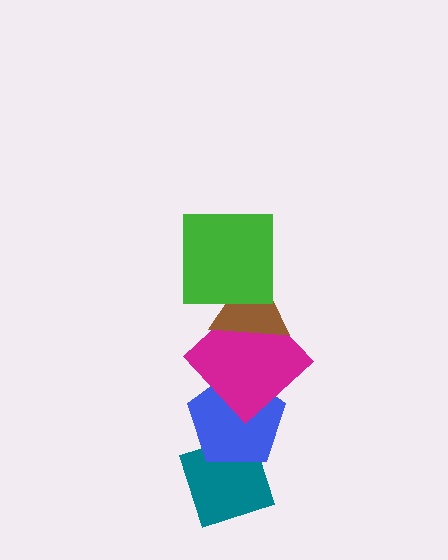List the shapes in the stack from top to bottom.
From top to bottom: the green square, the brown triangle, the magenta diamond, the blue pentagon, the teal diamond.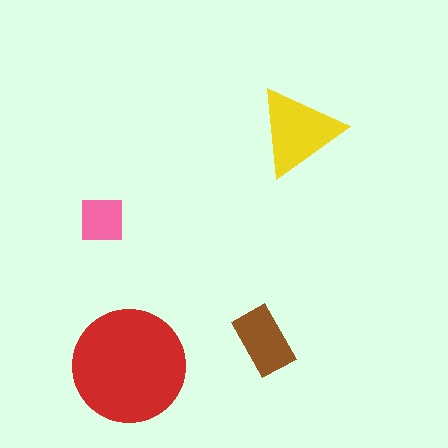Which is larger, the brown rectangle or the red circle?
The red circle.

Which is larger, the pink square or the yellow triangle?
The yellow triangle.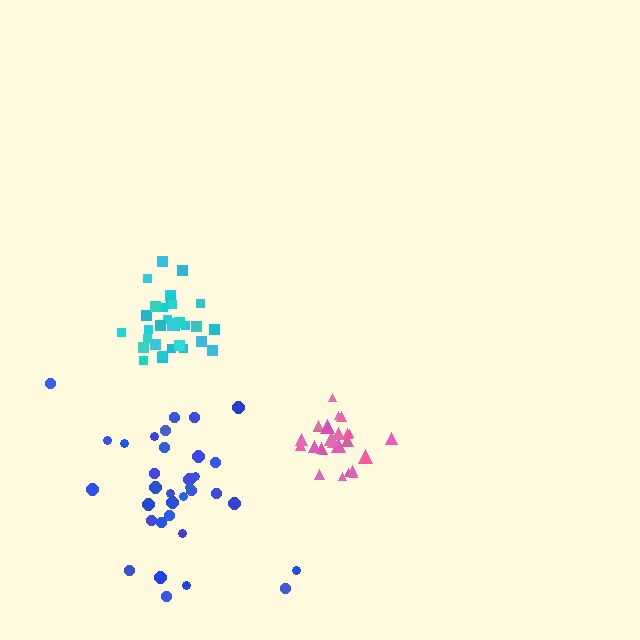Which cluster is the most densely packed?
Cyan.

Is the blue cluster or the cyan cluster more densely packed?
Cyan.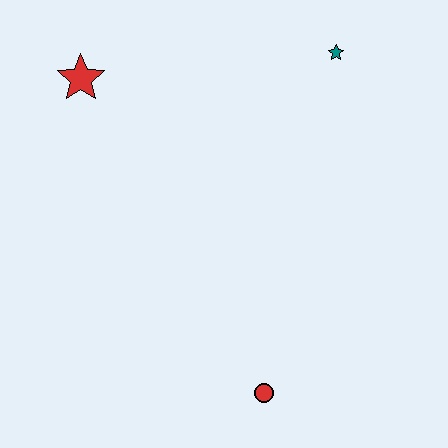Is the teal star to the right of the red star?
Yes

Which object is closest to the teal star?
The red star is closest to the teal star.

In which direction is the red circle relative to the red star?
The red circle is below the red star.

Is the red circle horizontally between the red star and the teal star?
Yes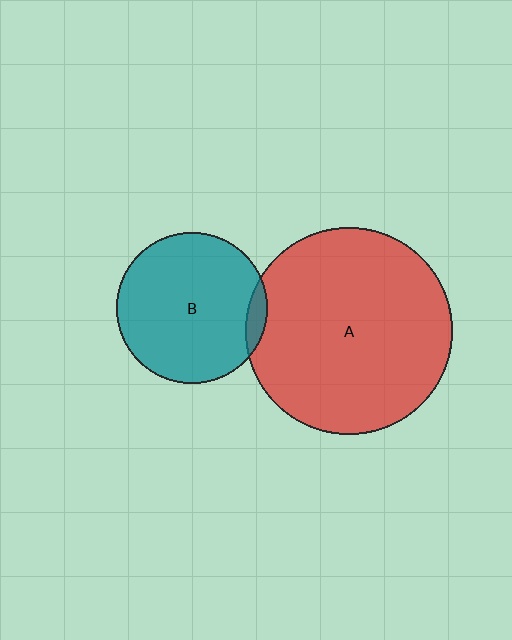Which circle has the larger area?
Circle A (red).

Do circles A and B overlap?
Yes.